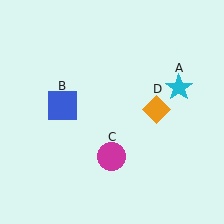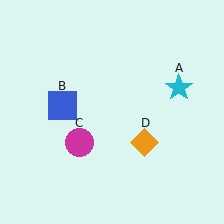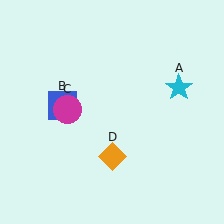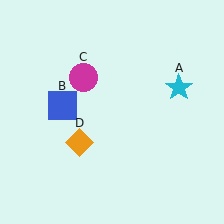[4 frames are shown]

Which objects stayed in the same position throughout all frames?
Cyan star (object A) and blue square (object B) remained stationary.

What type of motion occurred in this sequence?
The magenta circle (object C), orange diamond (object D) rotated clockwise around the center of the scene.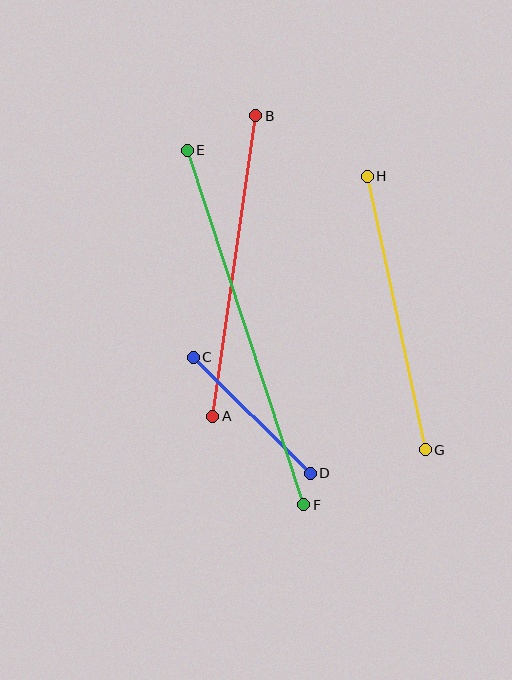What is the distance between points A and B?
The distance is approximately 304 pixels.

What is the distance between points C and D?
The distance is approximately 165 pixels.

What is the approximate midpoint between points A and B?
The midpoint is at approximately (234, 266) pixels.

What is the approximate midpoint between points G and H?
The midpoint is at approximately (396, 313) pixels.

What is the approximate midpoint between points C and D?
The midpoint is at approximately (252, 415) pixels.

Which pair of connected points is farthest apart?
Points E and F are farthest apart.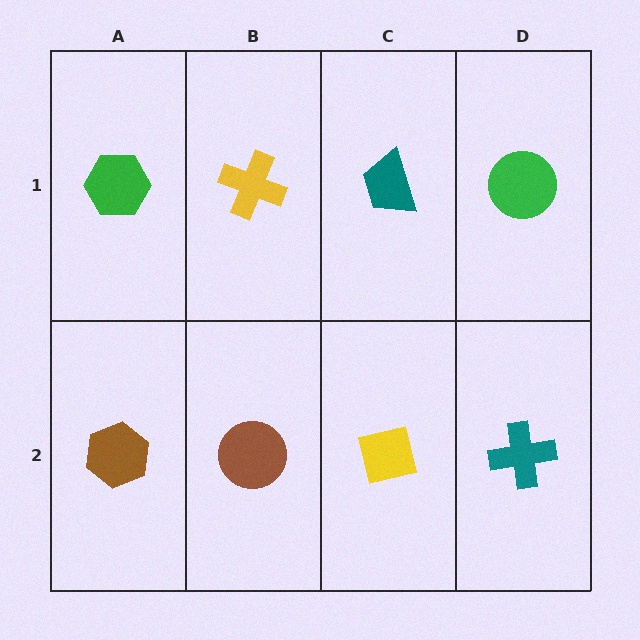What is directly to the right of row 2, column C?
A teal cross.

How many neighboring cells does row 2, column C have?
3.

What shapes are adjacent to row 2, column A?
A green hexagon (row 1, column A), a brown circle (row 2, column B).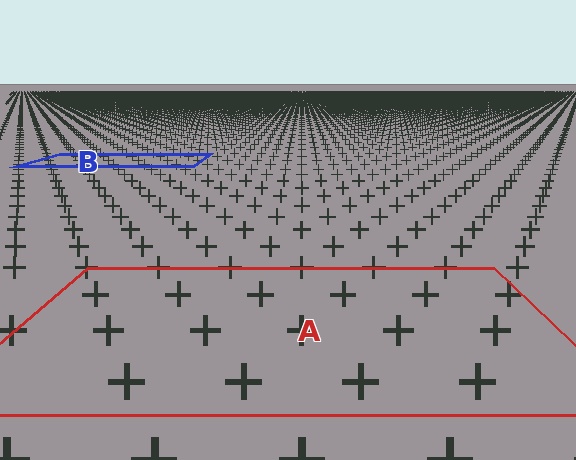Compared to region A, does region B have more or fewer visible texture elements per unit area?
Region B has more texture elements per unit area — they are packed more densely because it is farther away.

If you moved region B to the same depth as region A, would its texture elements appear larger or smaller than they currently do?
They would appear larger. At a closer depth, the same texture elements are projected at a bigger on-screen size.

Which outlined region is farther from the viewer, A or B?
Region B is farther from the viewer — the texture elements inside it appear smaller and more densely packed.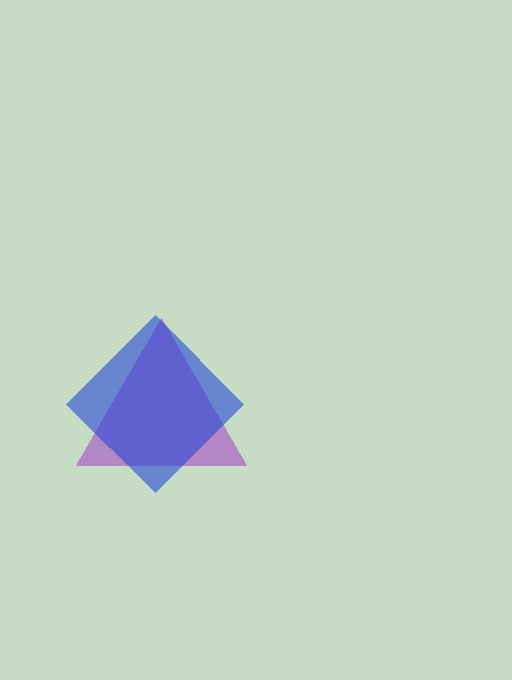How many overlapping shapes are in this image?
There are 2 overlapping shapes in the image.